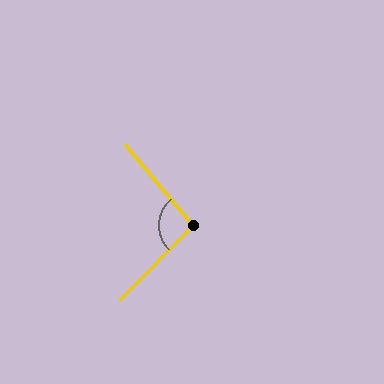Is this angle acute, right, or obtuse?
It is approximately a right angle.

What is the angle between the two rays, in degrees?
Approximately 95 degrees.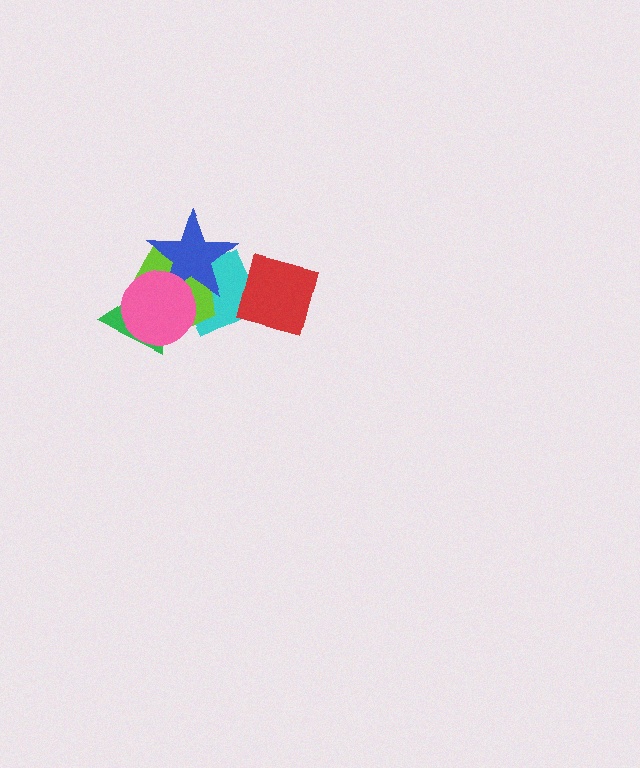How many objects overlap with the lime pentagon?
4 objects overlap with the lime pentagon.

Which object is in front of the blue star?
The pink circle is in front of the blue star.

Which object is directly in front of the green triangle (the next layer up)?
The blue star is directly in front of the green triangle.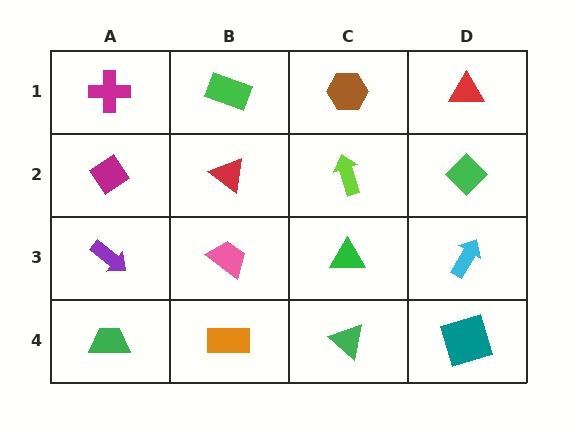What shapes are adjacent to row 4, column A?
A purple arrow (row 3, column A), an orange rectangle (row 4, column B).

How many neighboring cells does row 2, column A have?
3.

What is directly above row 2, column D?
A red triangle.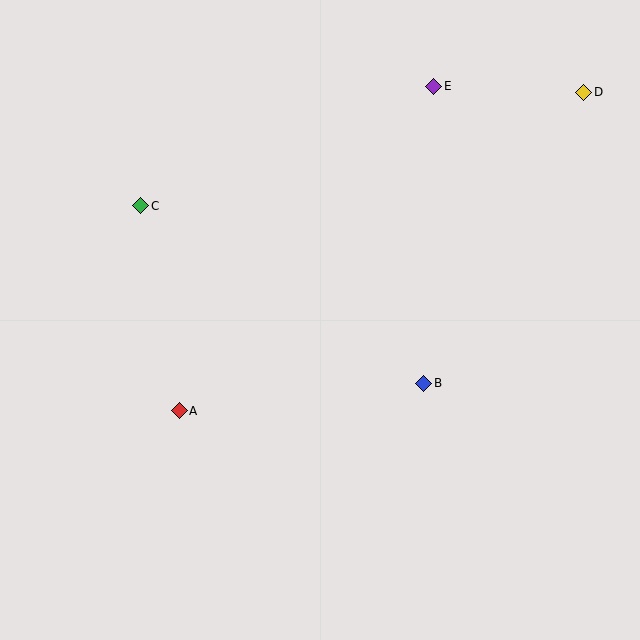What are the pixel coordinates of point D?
Point D is at (584, 92).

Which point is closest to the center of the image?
Point B at (424, 383) is closest to the center.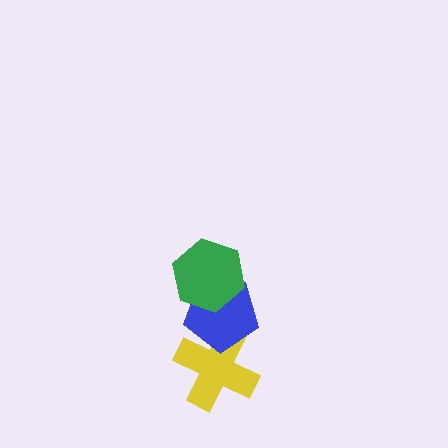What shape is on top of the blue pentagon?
The green hexagon is on top of the blue pentagon.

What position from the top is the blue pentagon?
The blue pentagon is 2nd from the top.